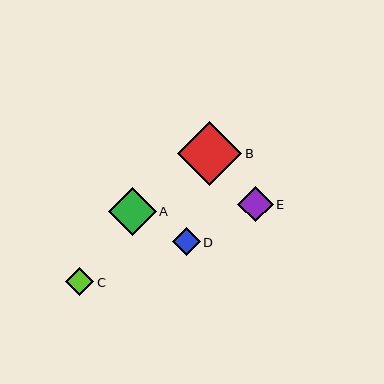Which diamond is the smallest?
Diamond D is the smallest with a size of approximately 27 pixels.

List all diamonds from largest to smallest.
From largest to smallest: B, A, E, C, D.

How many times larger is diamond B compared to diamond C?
Diamond B is approximately 2.3 times the size of diamond C.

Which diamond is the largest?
Diamond B is the largest with a size of approximately 65 pixels.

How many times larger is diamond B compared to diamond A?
Diamond B is approximately 1.3 times the size of diamond A.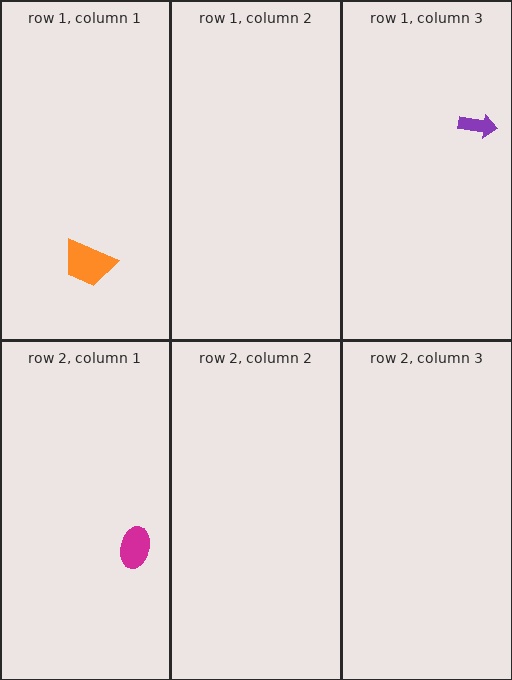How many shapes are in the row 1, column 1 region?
1.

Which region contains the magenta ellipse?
The row 2, column 1 region.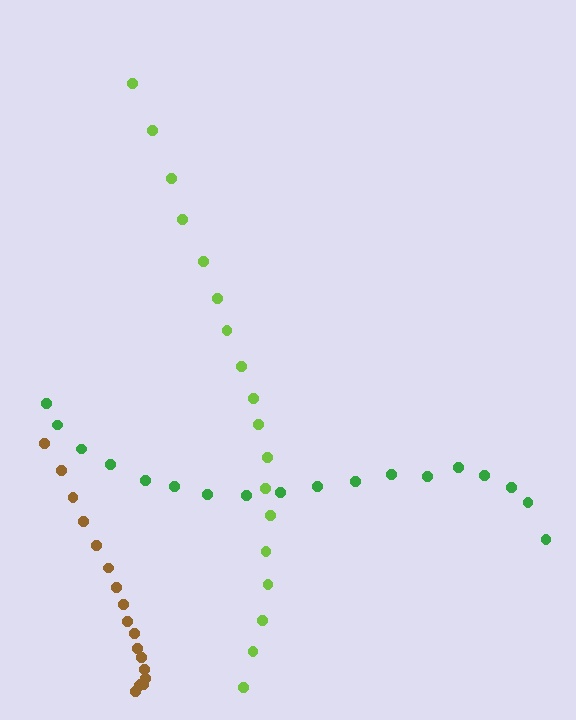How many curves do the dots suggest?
There are 3 distinct paths.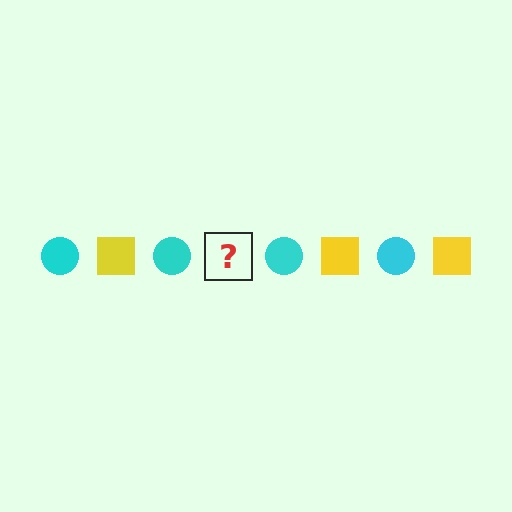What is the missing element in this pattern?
The missing element is a yellow square.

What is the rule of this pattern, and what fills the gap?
The rule is that the pattern alternates between cyan circle and yellow square. The gap should be filled with a yellow square.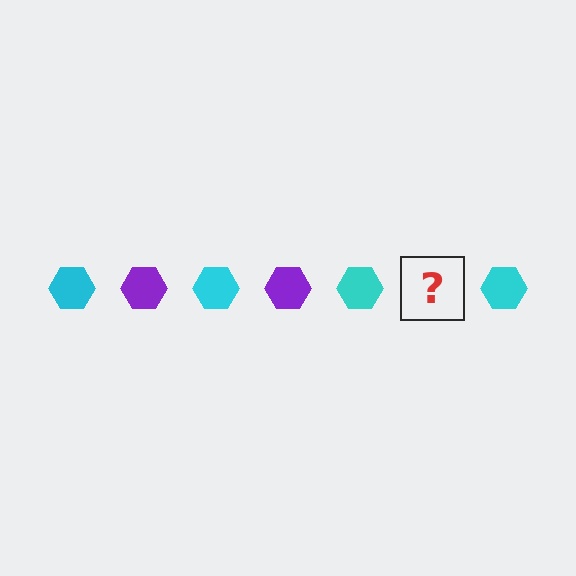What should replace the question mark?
The question mark should be replaced with a purple hexagon.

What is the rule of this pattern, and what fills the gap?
The rule is that the pattern cycles through cyan, purple hexagons. The gap should be filled with a purple hexagon.